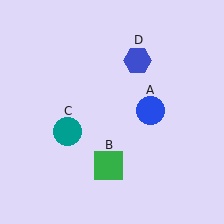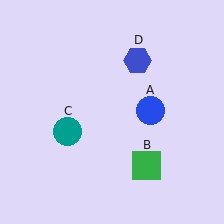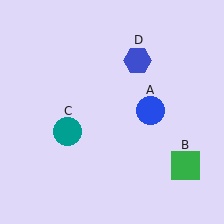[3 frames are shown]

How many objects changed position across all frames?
1 object changed position: green square (object B).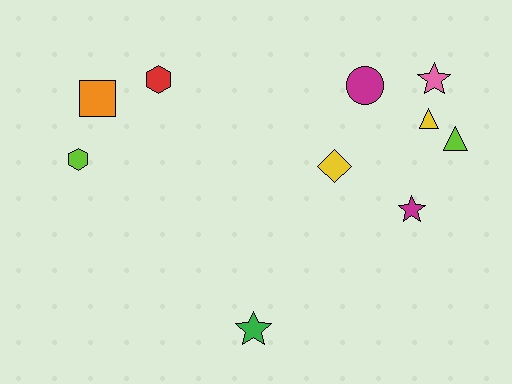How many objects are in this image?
There are 10 objects.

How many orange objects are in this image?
There is 1 orange object.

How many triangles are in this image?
There are 2 triangles.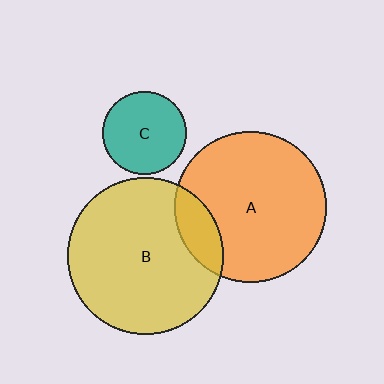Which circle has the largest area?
Circle B (yellow).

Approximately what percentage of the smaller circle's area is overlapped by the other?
Approximately 15%.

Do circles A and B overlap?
Yes.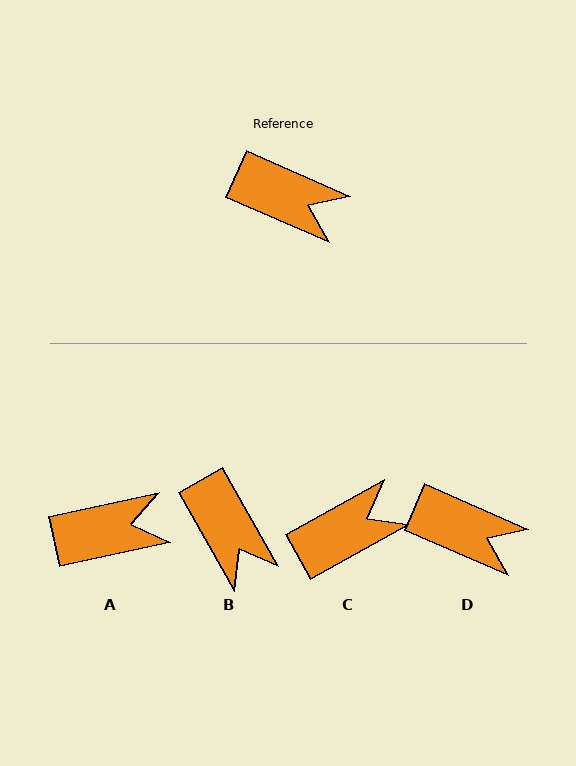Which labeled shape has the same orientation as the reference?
D.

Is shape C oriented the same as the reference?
No, it is off by about 52 degrees.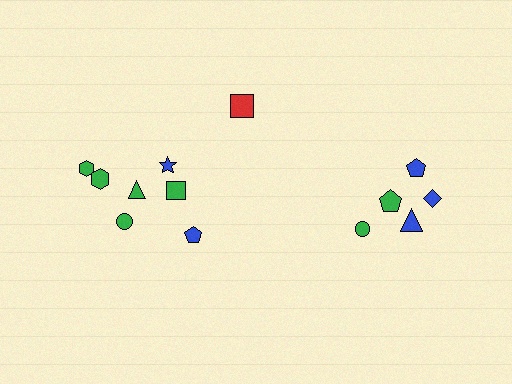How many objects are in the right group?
There are 5 objects.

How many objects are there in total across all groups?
There are 13 objects.